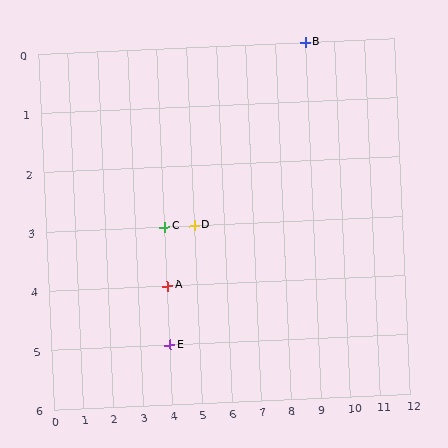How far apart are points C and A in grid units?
Points C and A are 1 row apart.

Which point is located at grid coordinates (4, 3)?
Point C is at (4, 3).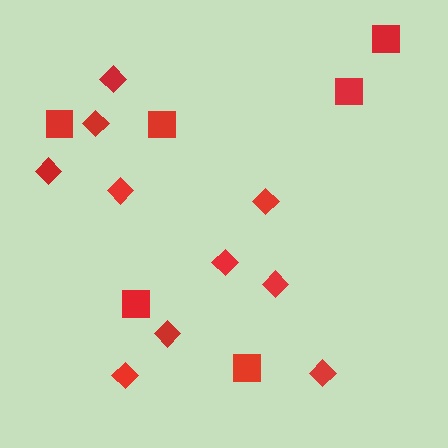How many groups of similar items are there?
There are 2 groups: one group of diamonds (10) and one group of squares (6).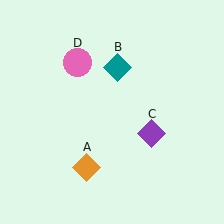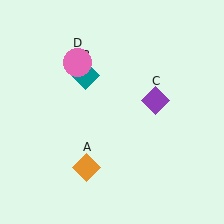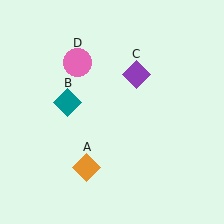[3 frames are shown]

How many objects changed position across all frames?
2 objects changed position: teal diamond (object B), purple diamond (object C).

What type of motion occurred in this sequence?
The teal diamond (object B), purple diamond (object C) rotated counterclockwise around the center of the scene.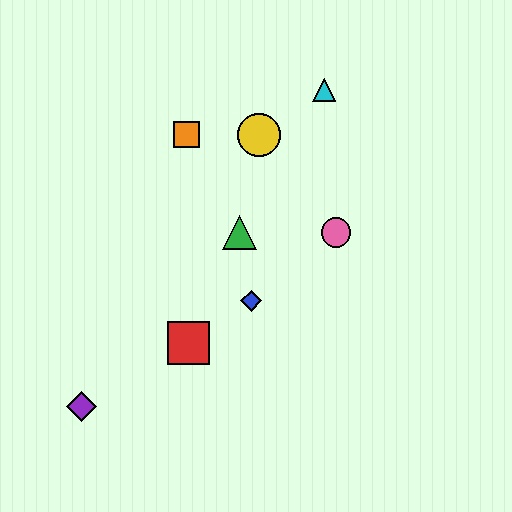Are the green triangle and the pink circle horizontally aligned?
Yes, both are at y≈232.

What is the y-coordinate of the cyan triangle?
The cyan triangle is at y≈90.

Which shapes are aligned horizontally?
The green triangle, the pink circle are aligned horizontally.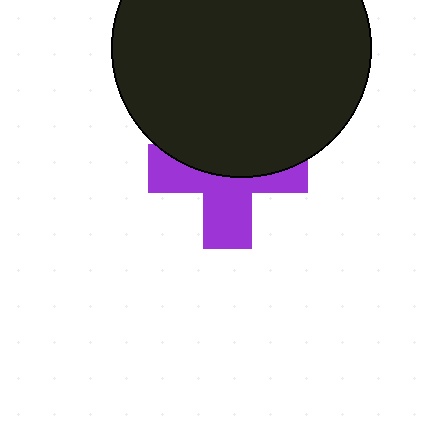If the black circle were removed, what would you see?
You would see the complete purple cross.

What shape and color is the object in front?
The object in front is a black circle.